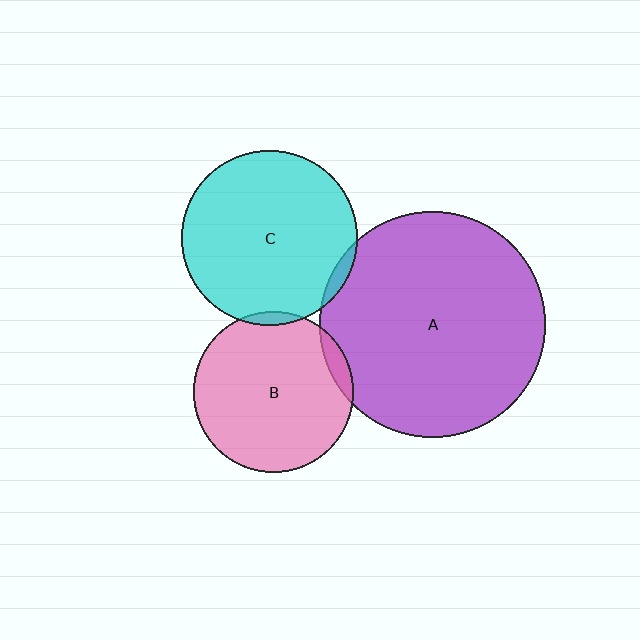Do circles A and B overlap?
Yes.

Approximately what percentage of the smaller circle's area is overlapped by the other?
Approximately 5%.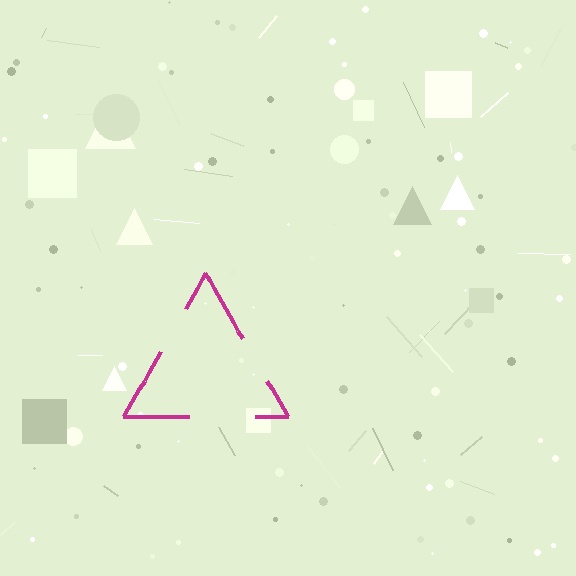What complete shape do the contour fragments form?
The contour fragments form a triangle.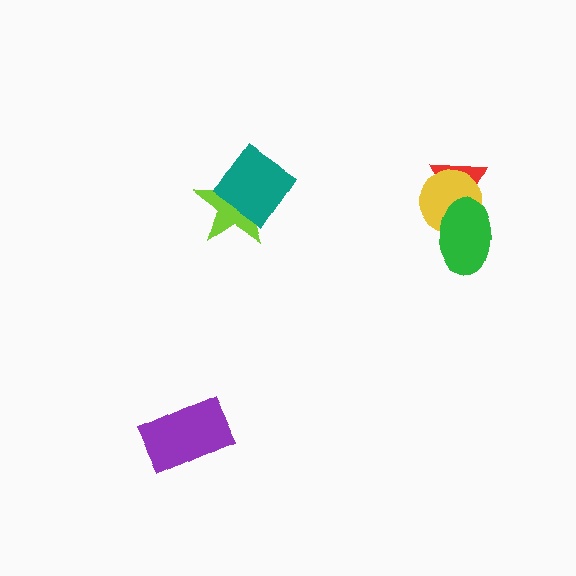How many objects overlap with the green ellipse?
2 objects overlap with the green ellipse.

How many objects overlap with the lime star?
1 object overlaps with the lime star.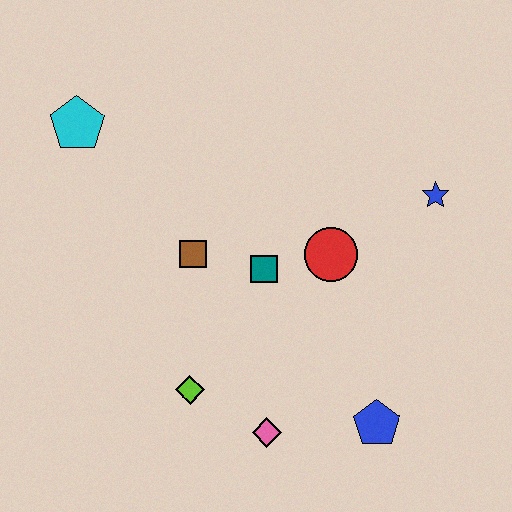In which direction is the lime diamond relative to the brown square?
The lime diamond is below the brown square.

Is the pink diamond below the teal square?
Yes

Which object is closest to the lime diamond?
The pink diamond is closest to the lime diamond.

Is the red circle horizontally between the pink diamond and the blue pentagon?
Yes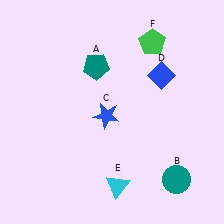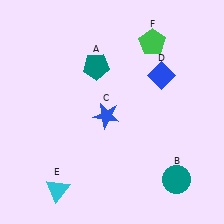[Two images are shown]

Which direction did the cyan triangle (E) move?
The cyan triangle (E) moved left.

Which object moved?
The cyan triangle (E) moved left.